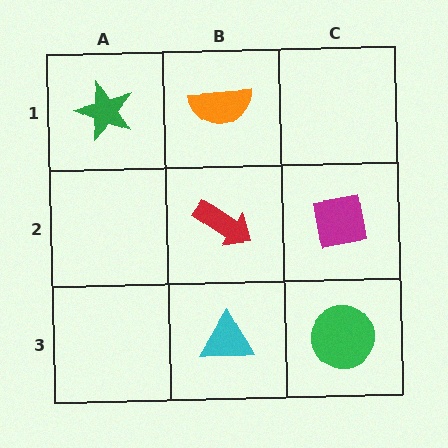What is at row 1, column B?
An orange semicircle.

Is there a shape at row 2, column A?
No, that cell is empty.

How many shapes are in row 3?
2 shapes.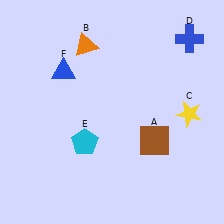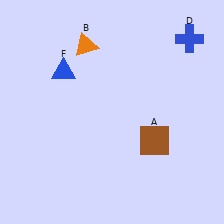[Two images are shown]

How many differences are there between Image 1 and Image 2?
There are 2 differences between the two images.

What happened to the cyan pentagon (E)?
The cyan pentagon (E) was removed in Image 2. It was in the bottom-left area of Image 1.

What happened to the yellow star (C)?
The yellow star (C) was removed in Image 2. It was in the bottom-right area of Image 1.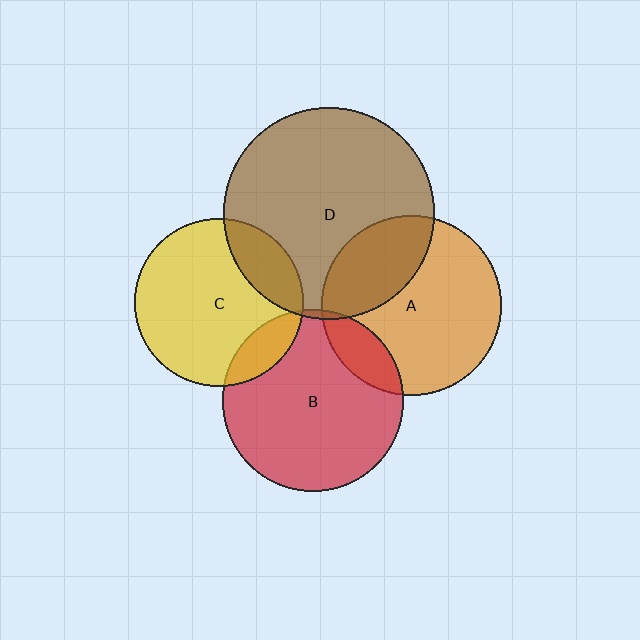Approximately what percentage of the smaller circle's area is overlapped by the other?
Approximately 5%.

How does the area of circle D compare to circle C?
Approximately 1.6 times.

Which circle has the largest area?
Circle D (brown).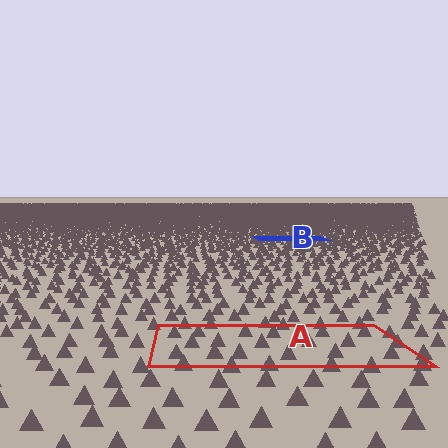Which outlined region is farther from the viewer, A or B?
Region B is farther from the viewer — the texture elements inside it appear smaller and more densely packed.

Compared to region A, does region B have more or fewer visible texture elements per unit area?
Region B has more texture elements per unit area — they are packed more densely because it is farther away.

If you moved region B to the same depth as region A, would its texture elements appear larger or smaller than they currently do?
They would appear larger. At a closer depth, the same texture elements are projected at a bigger on-screen size.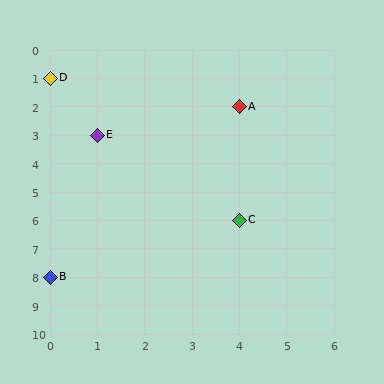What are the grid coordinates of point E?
Point E is at grid coordinates (1, 3).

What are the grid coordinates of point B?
Point B is at grid coordinates (0, 8).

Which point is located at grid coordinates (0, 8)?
Point B is at (0, 8).